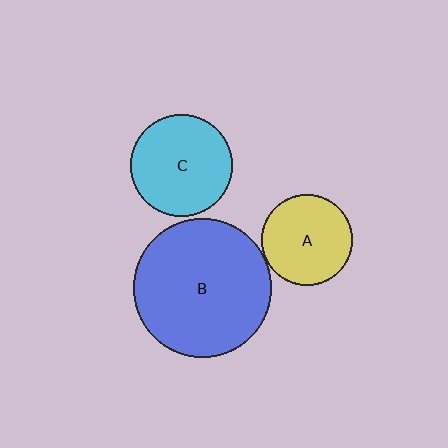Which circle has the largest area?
Circle B (blue).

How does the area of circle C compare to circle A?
Approximately 1.2 times.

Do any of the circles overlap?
No, none of the circles overlap.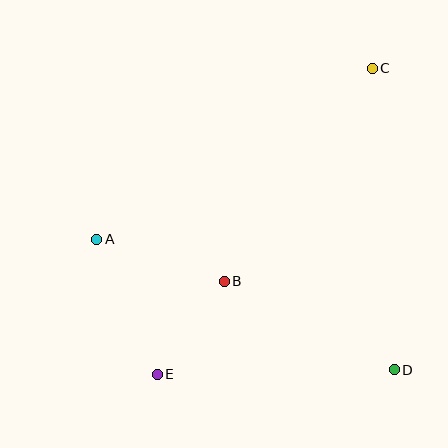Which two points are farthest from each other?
Points C and E are farthest from each other.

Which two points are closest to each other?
Points B and E are closest to each other.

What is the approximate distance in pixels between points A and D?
The distance between A and D is approximately 325 pixels.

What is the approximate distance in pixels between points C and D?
The distance between C and D is approximately 302 pixels.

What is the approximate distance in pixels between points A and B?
The distance between A and B is approximately 134 pixels.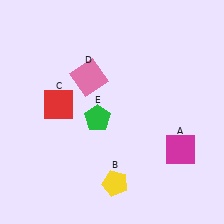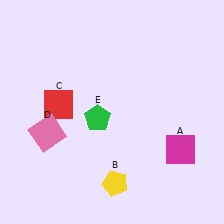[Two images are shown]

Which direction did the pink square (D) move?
The pink square (D) moved down.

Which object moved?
The pink square (D) moved down.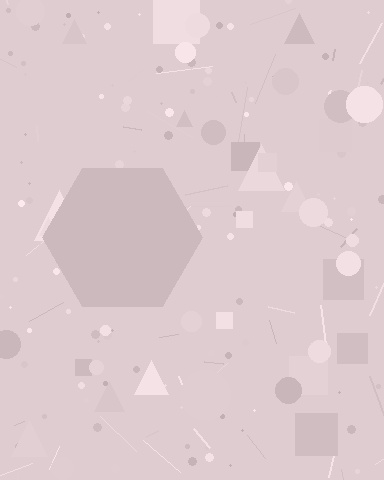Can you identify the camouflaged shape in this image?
The camouflaged shape is a hexagon.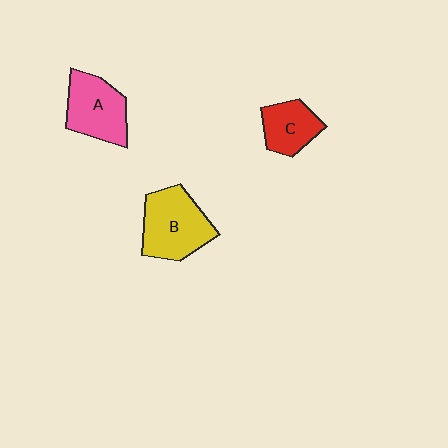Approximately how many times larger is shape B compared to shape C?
Approximately 1.6 times.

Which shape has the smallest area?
Shape C (red).